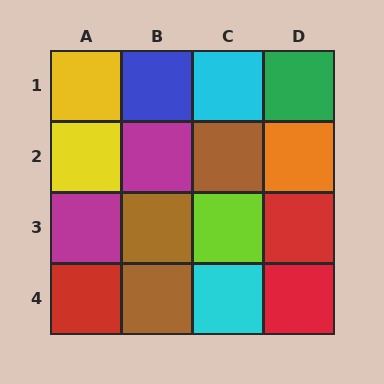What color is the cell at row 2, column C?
Brown.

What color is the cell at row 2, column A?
Yellow.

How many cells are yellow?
2 cells are yellow.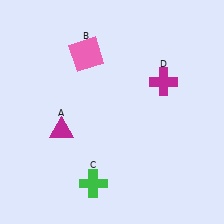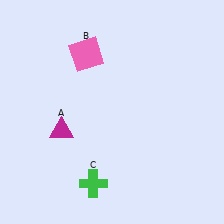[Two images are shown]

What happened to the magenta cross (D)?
The magenta cross (D) was removed in Image 2. It was in the top-right area of Image 1.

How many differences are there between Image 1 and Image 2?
There is 1 difference between the two images.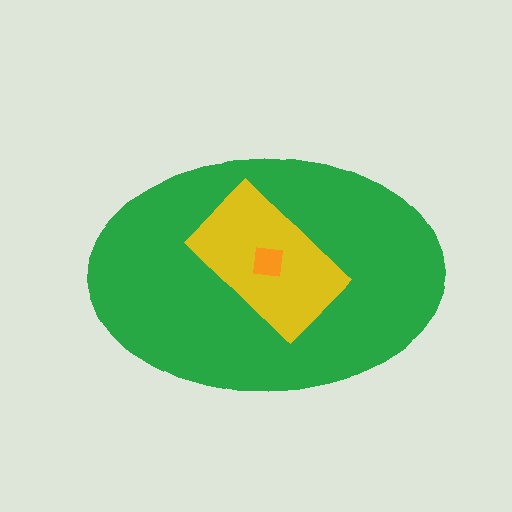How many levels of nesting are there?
3.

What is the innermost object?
The orange square.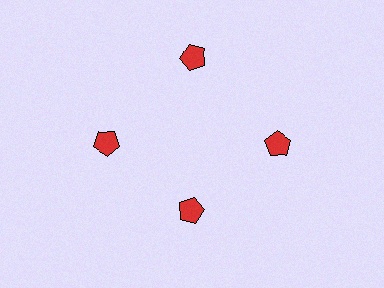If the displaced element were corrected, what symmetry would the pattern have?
It would have 4-fold rotational symmetry — the pattern would map onto itself every 90 degrees.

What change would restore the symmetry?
The symmetry would be restored by moving it outward, back onto the ring so that all 4 pentagons sit at equal angles and equal distance from the center.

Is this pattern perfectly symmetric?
No. The 4 red pentagons are arranged in a ring, but one element near the 6 o'clock position is pulled inward toward the center, breaking the 4-fold rotational symmetry.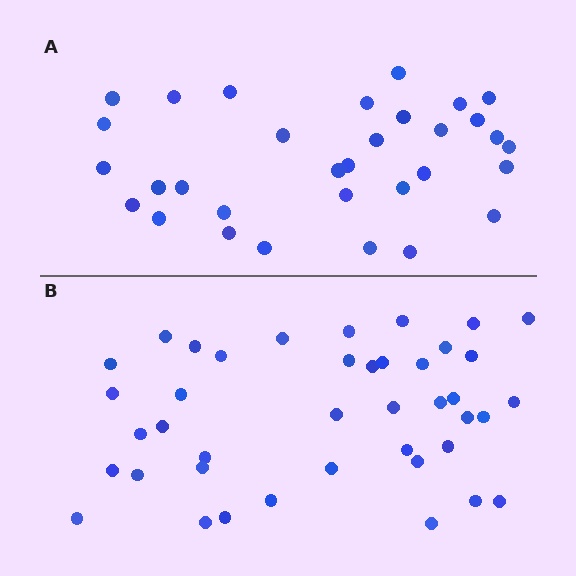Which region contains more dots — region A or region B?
Region B (the bottom region) has more dots.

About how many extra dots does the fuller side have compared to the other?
Region B has roughly 8 or so more dots than region A.